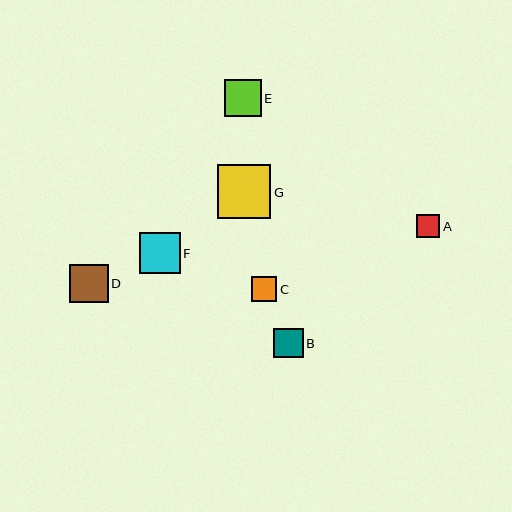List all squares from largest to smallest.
From largest to smallest: G, F, D, E, B, C, A.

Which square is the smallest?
Square A is the smallest with a size of approximately 23 pixels.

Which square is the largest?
Square G is the largest with a size of approximately 54 pixels.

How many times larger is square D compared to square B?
Square D is approximately 1.3 times the size of square B.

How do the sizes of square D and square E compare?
Square D and square E are approximately the same size.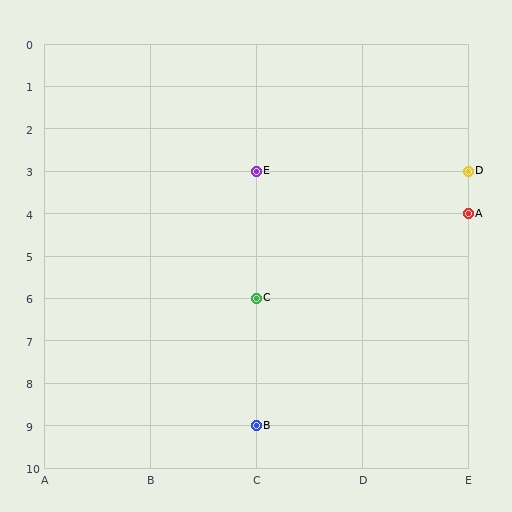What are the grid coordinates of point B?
Point B is at grid coordinates (C, 9).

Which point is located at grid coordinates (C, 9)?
Point B is at (C, 9).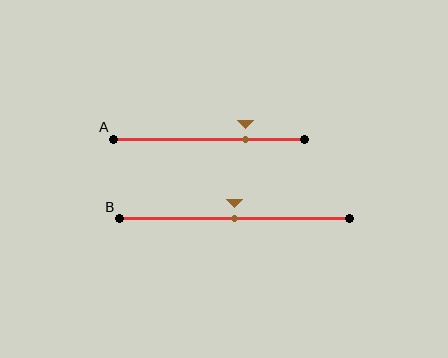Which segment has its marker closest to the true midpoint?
Segment B has its marker closest to the true midpoint.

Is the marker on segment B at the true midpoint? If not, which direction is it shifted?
Yes, the marker on segment B is at the true midpoint.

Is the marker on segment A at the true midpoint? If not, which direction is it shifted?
No, the marker on segment A is shifted to the right by about 19% of the segment length.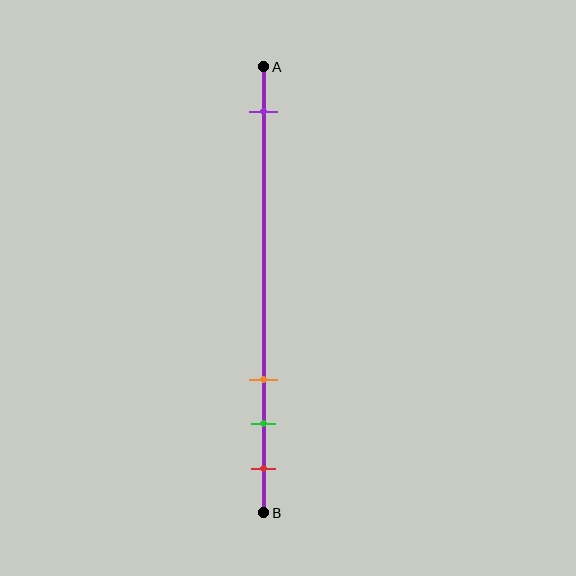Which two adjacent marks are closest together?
The green and red marks are the closest adjacent pair.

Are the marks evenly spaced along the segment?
No, the marks are not evenly spaced.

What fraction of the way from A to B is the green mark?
The green mark is approximately 80% (0.8) of the way from A to B.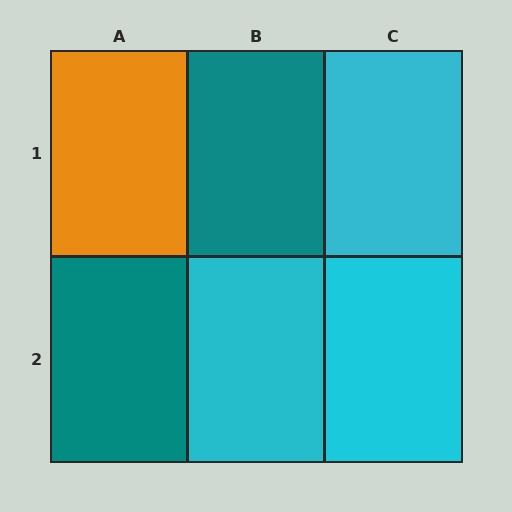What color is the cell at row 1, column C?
Cyan.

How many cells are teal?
2 cells are teal.